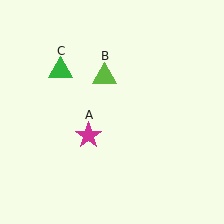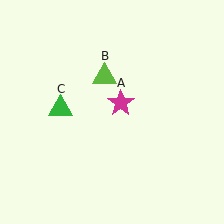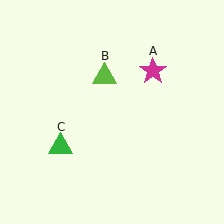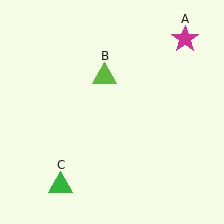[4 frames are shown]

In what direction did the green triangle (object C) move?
The green triangle (object C) moved down.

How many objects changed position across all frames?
2 objects changed position: magenta star (object A), green triangle (object C).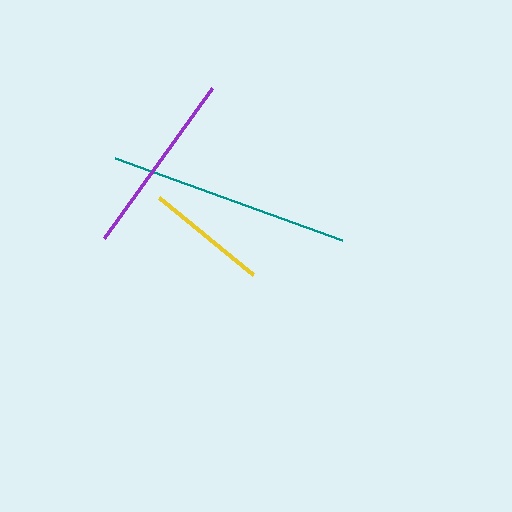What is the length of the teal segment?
The teal segment is approximately 242 pixels long.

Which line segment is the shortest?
The yellow line is the shortest at approximately 121 pixels.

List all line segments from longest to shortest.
From longest to shortest: teal, purple, yellow.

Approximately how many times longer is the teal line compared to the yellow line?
The teal line is approximately 2.0 times the length of the yellow line.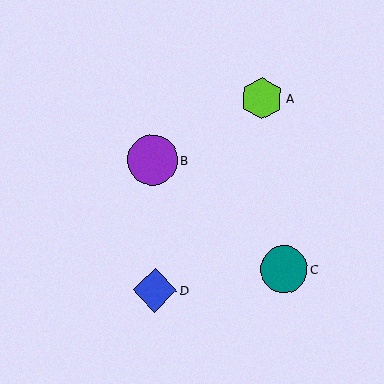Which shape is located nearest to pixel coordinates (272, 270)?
The teal circle (labeled C) at (284, 269) is nearest to that location.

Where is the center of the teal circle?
The center of the teal circle is at (284, 269).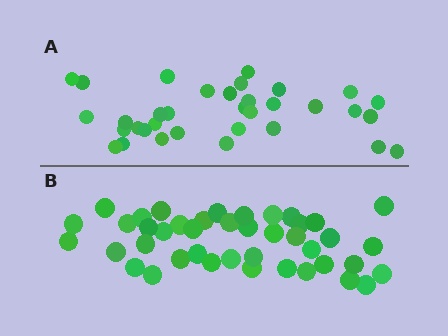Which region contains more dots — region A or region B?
Region B (the bottom region) has more dots.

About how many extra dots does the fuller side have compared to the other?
Region B has roughly 8 or so more dots than region A.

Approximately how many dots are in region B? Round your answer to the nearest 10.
About 40 dots. (The exact count is 42, which rounds to 40.)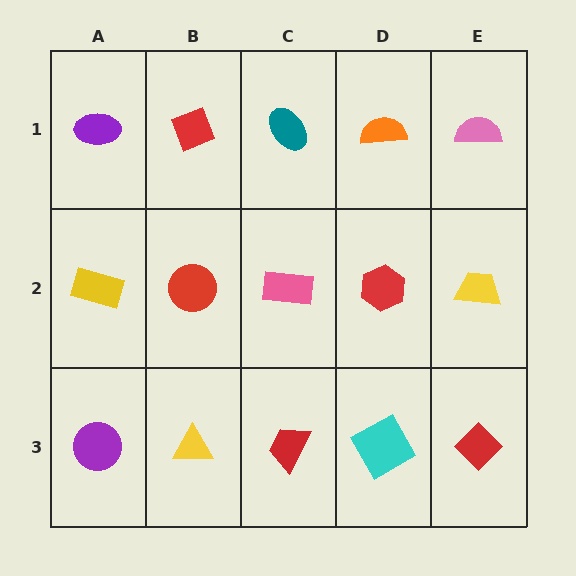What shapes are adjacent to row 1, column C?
A pink rectangle (row 2, column C), a red diamond (row 1, column B), an orange semicircle (row 1, column D).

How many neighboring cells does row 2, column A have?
3.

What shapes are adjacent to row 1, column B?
A red circle (row 2, column B), a purple ellipse (row 1, column A), a teal ellipse (row 1, column C).